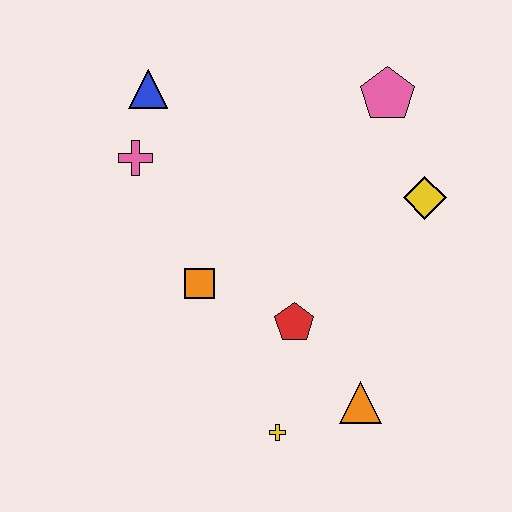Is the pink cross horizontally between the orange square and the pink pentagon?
No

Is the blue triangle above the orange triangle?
Yes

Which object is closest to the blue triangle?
The pink cross is closest to the blue triangle.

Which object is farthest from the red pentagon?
The blue triangle is farthest from the red pentagon.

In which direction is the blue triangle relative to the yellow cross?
The blue triangle is above the yellow cross.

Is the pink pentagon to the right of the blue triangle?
Yes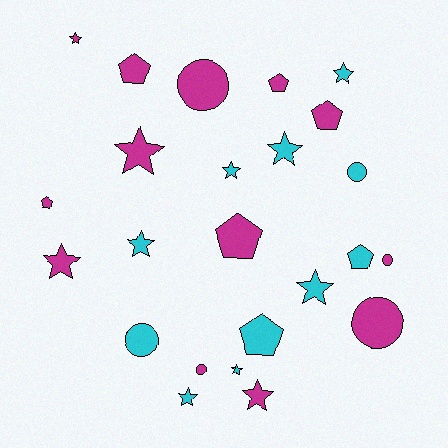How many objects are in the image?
There are 24 objects.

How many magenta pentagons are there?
There are 5 magenta pentagons.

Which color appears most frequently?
Magenta, with 13 objects.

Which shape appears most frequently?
Star, with 11 objects.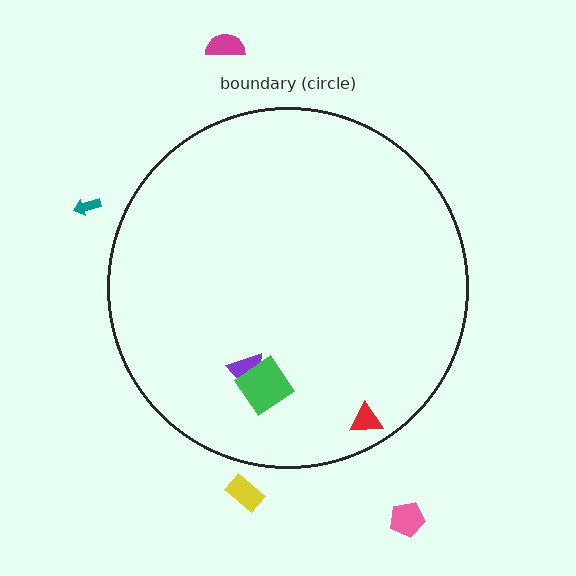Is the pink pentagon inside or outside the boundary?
Outside.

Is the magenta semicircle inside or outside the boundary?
Outside.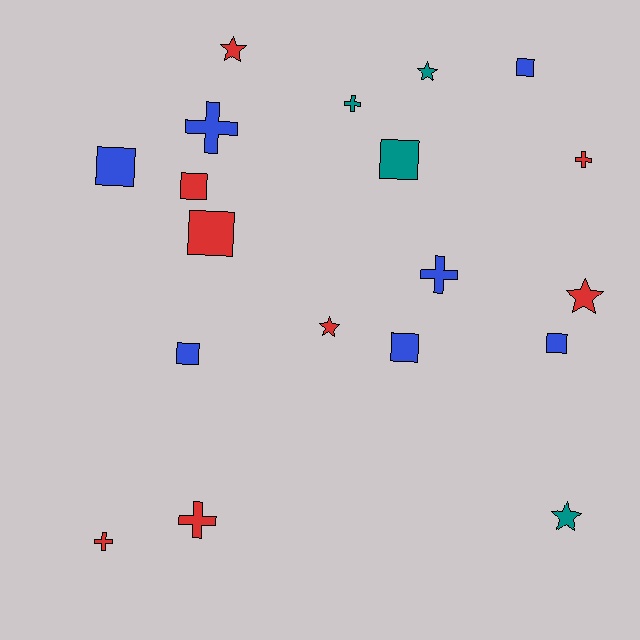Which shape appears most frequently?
Square, with 8 objects.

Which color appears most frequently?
Red, with 8 objects.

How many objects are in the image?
There are 19 objects.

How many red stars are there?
There are 3 red stars.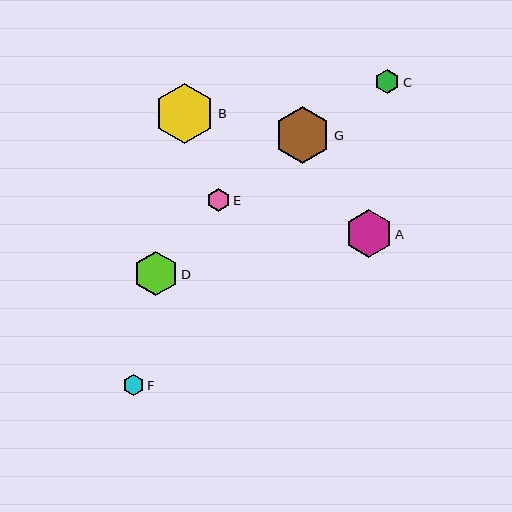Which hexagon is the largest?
Hexagon B is the largest with a size of approximately 60 pixels.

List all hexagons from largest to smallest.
From largest to smallest: B, G, A, D, C, E, F.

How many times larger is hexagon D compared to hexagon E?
Hexagon D is approximately 2.0 times the size of hexagon E.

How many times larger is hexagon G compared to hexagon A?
Hexagon G is approximately 1.2 times the size of hexagon A.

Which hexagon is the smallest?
Hexagon F is the smallest with a size of approximately 21 pixels.